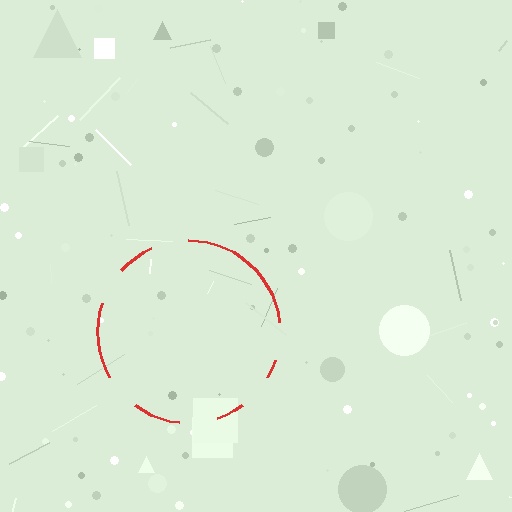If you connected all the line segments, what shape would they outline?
They would outline a circle.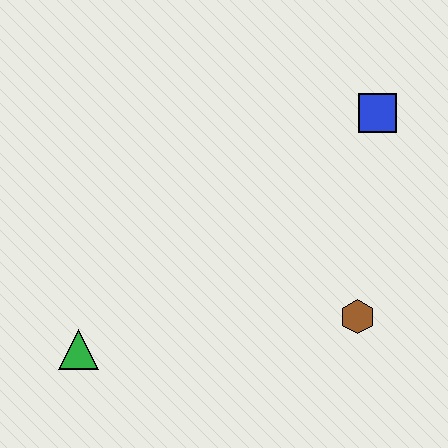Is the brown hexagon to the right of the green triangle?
Yes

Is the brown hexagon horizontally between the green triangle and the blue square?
Yes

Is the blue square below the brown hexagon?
No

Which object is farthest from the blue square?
The green triangle is farthest from the blue square.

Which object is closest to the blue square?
The brown hexagon is closest to the blue square.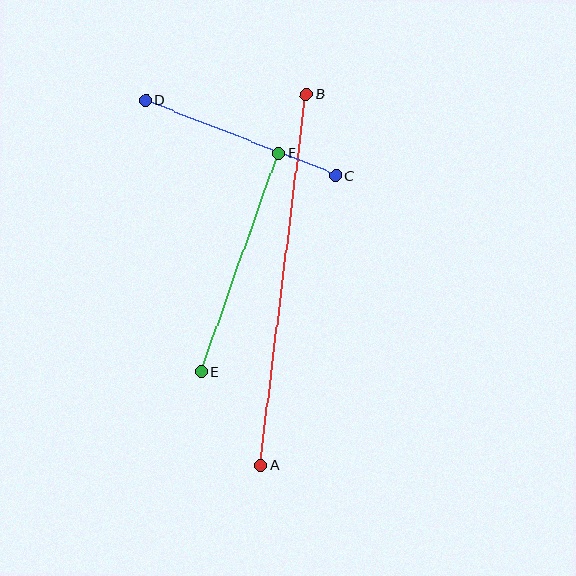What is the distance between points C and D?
The distance is approximately 204 pixels.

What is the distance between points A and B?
The distance is approximately 374 pixels.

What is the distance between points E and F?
The distance is approximately 232 pixels.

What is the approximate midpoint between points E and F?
The midpoint is at approximately (240, 262) pixels.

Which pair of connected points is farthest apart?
Points A and B are farthest apart.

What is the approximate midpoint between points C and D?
The midpoint is at approximately (241, 138) pixels.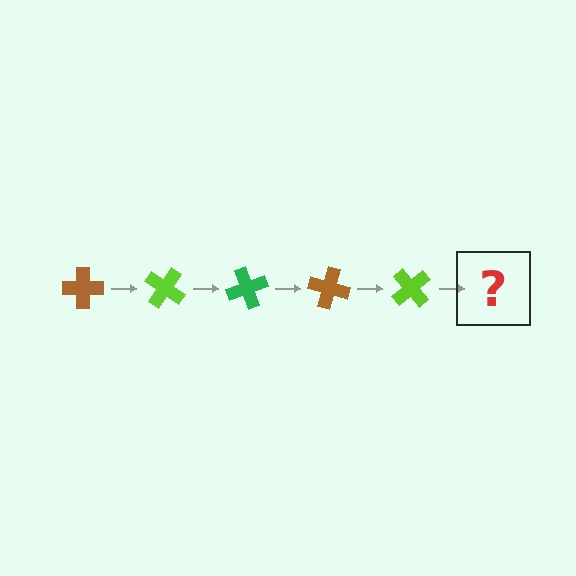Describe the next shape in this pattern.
It should be a green cross, rotated 175 degrees from the start.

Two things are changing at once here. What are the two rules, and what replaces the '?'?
The two rules are that it rotates 35 degrees each step and the color cycles through brown, lime, and green. The '?' should be a green cross, rotated 175 degrees from the start.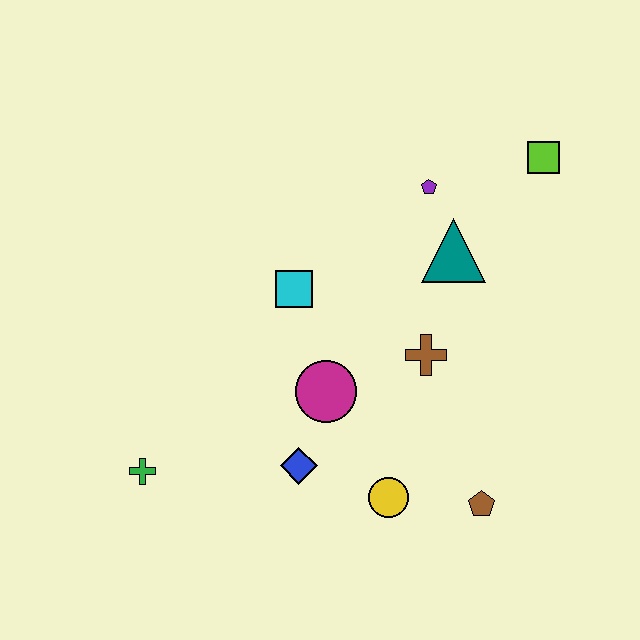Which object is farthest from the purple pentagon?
The green cross is farthest from the purple pentagon.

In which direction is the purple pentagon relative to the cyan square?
The purple pentagon is to the right of the cyan square.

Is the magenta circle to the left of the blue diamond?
No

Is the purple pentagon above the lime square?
No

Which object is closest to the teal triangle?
The purple pentagon is closest to the teal triangle.